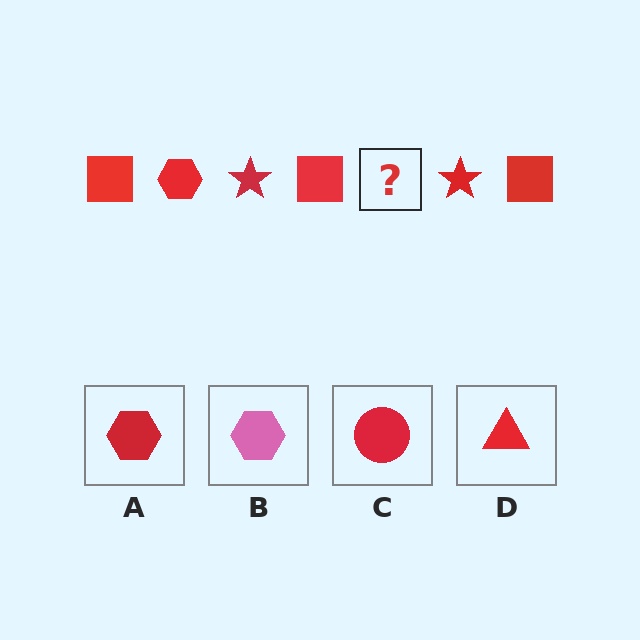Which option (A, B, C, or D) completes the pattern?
A.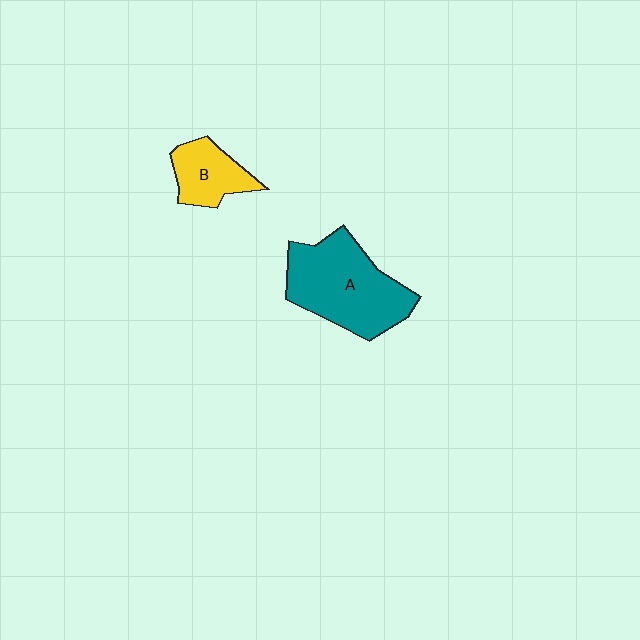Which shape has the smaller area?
Shape B (yellow).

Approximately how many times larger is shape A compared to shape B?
Approximately 2.2 times.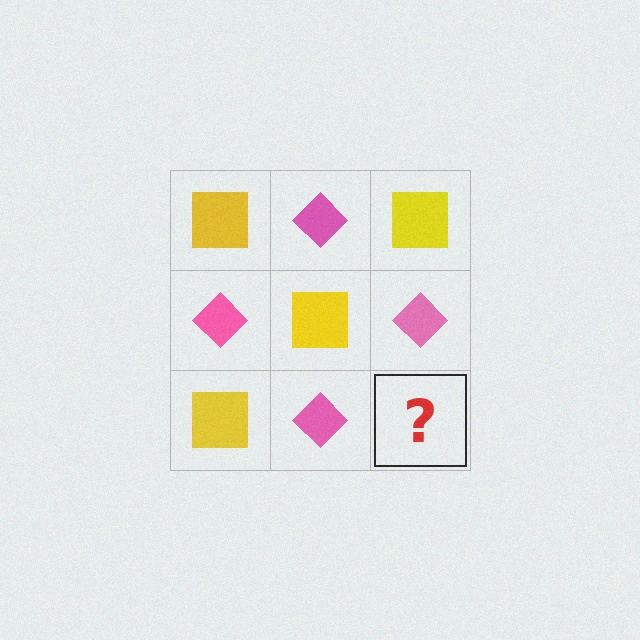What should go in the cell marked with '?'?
The missing cell should contain a yellow square.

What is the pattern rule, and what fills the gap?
The rule is that it alternates yellow square and pink diamond in a checkerboard pattern. The gap should be filled with a yellow square.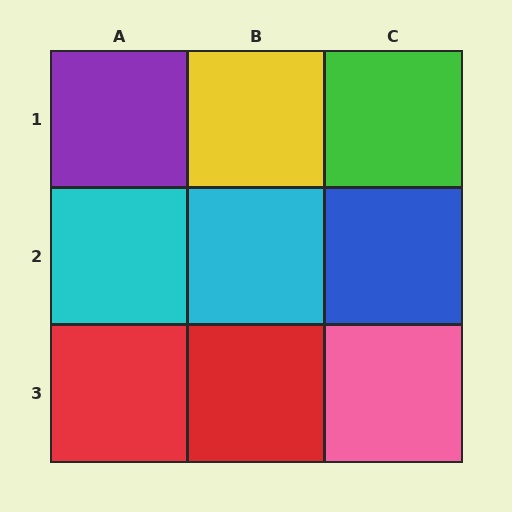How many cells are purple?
1 cell is purple.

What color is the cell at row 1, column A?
Purple.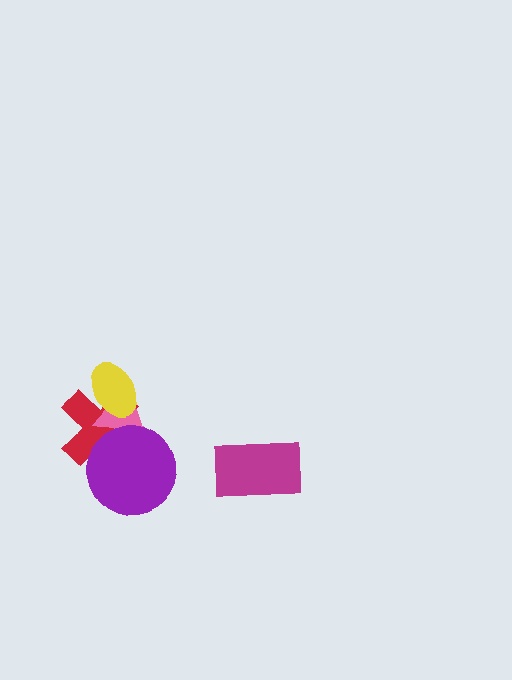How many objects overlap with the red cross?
3 objects overlap with the red cross.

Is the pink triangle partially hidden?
Yes, it is partially covered by another shape.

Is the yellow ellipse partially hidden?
No, no other shape covers it.